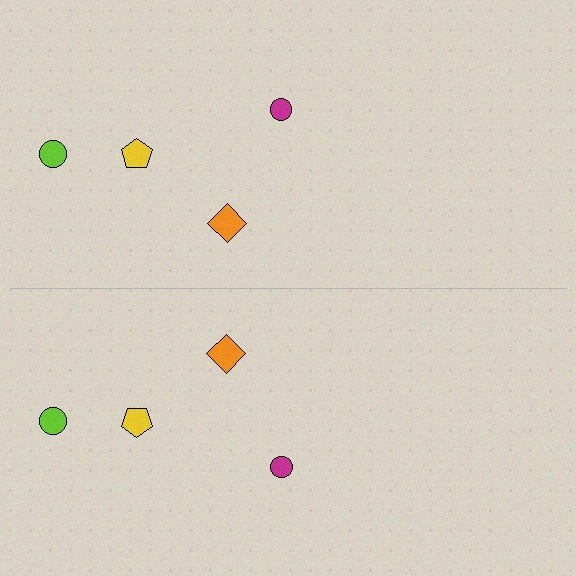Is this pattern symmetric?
Yes, this pattern has bilateral (reflection) symmetry.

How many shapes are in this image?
There are 8 shapes in this image.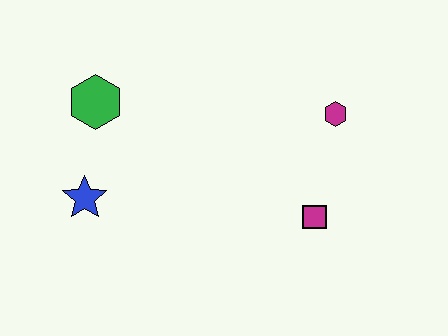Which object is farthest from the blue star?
The magenta hexagon is farthest from the blue star.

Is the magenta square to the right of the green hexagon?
Yes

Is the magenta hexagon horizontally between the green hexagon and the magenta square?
No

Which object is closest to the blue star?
The green hexagon is closest to the blue star.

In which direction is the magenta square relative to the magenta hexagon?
The magenta square is below the magenta hexagon.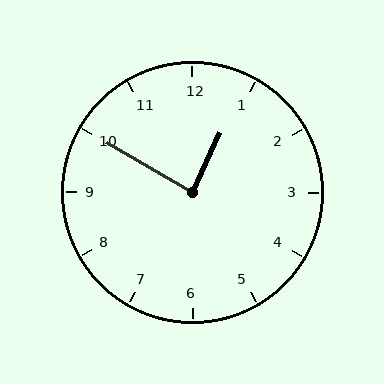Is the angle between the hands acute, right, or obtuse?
It is right.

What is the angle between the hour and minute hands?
Approximately 85 degrees.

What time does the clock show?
12:50.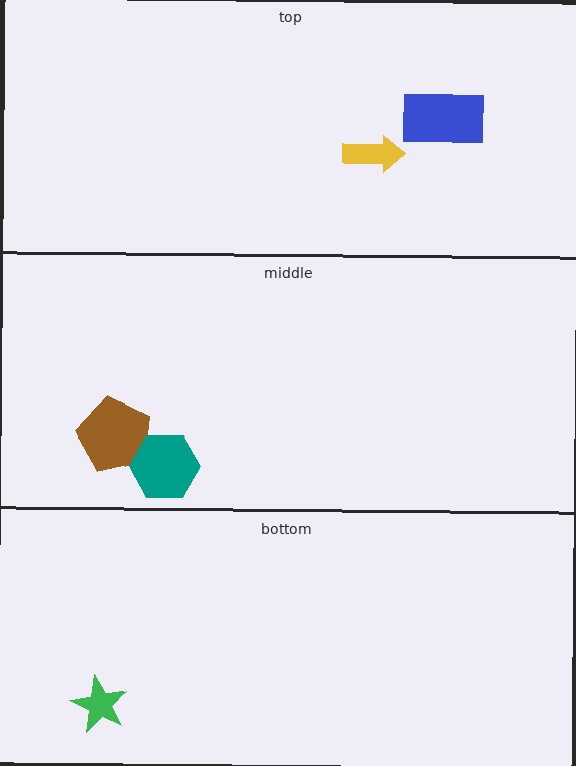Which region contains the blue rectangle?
The top region.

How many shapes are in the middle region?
2.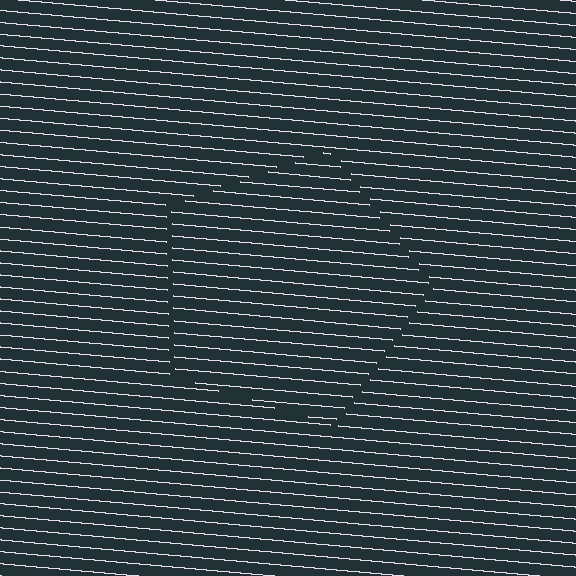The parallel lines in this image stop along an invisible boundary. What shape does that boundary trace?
An illusory pentagon. The interior of the shape contains the same grating, shifted by half a period — the contour is defined by the phase discontinuity where line-ends from the inner and outer gratings abut.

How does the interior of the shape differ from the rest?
The interior of the shape contains the same grating, shifted by half a period — the contour is defined by the phase discontinuity where line-ends from the inner and outer gratings abut.